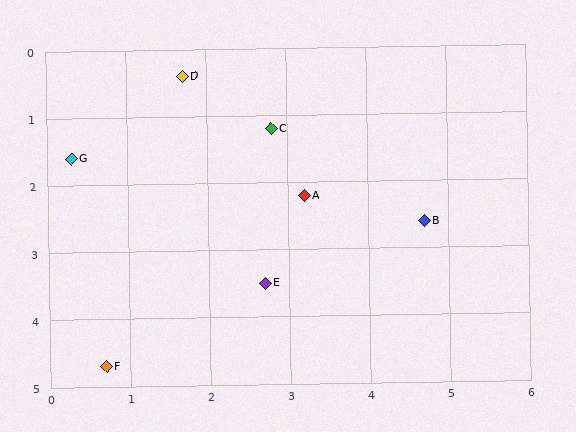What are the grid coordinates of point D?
Point D is at approximately (1.7, 0.4).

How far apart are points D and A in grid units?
Points D and A are about 2.3 grid units apart.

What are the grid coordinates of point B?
Point B is at approximately (4.7, 2.6).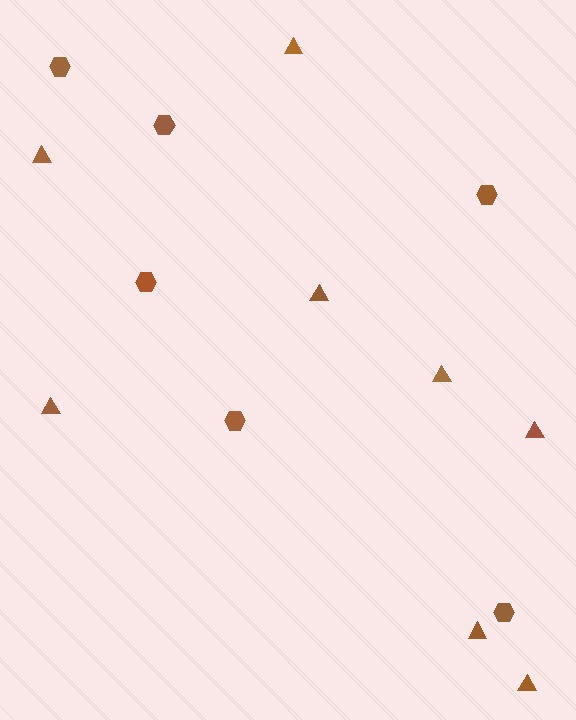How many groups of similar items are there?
There are 2 groups: one group of triangles (8) and one group of hexagons (6).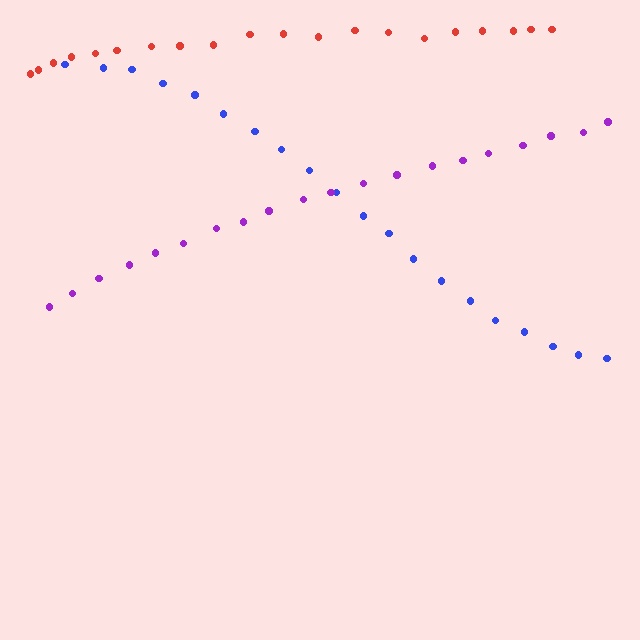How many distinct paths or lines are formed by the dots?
There are 3 distinct paths.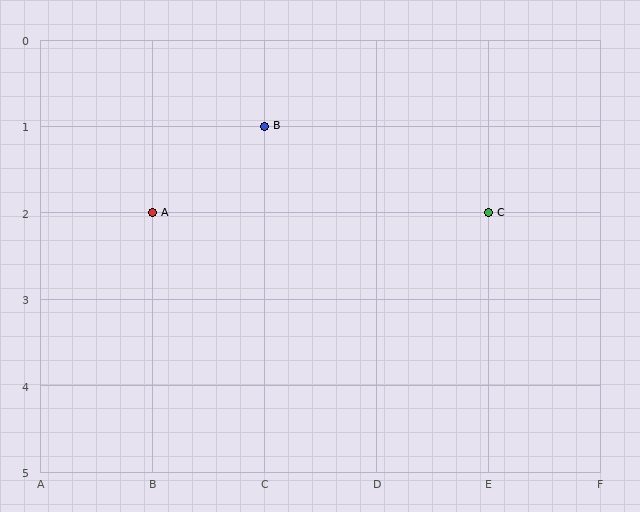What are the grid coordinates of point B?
Point B is at grid coordinates (C, 1).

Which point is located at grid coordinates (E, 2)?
Point C is at (E, 2).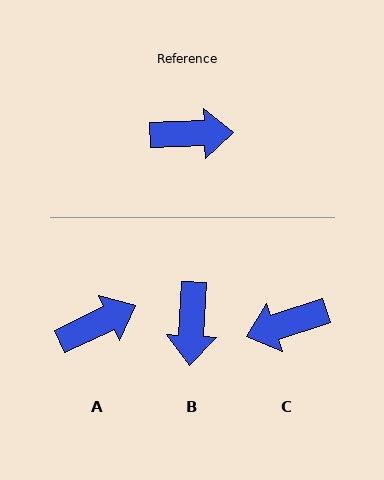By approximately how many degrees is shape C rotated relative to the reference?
Approximately 163 degrees clockwise.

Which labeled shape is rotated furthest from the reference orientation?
C, about 163 degrees away.